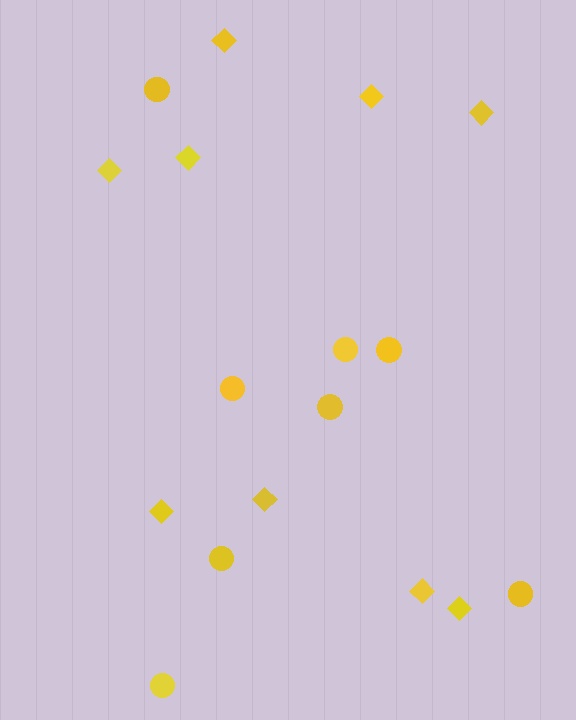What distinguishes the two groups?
There are 2 groups: one group of circles (8) and one group of diamonds (9).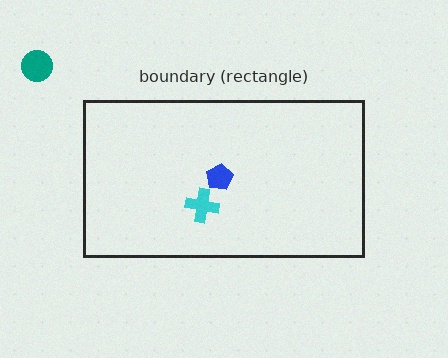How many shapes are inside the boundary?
2 inside, 1 outside.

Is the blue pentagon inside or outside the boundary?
Inside.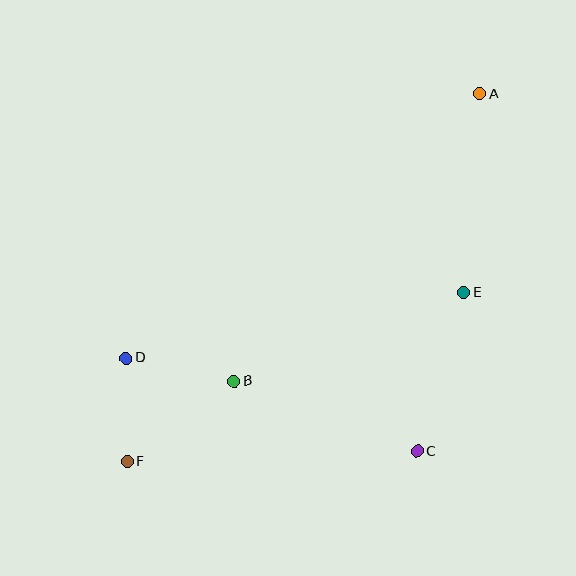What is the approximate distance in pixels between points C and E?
The distance between C and E is approximately 166 pixels.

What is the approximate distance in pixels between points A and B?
The distance between A and B is approximately 378 pixels.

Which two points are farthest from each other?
Points A and F are farthest from each other.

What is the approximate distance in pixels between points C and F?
The distance between C and F is approximately 290 pixels.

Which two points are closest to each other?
Points D and F are closest to each other.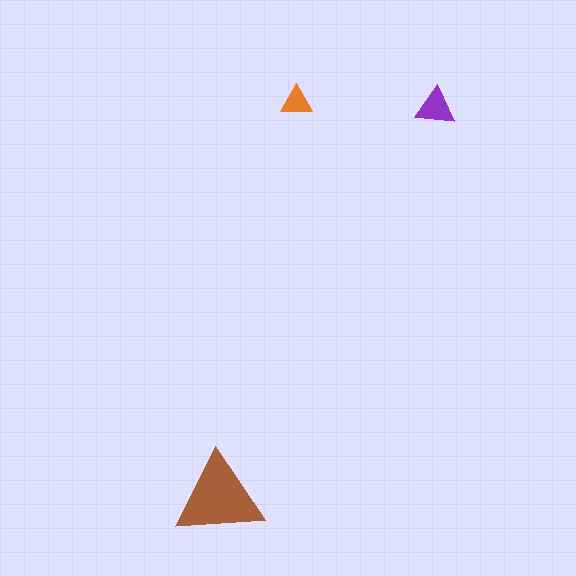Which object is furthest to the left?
The brown triangle is leftmost.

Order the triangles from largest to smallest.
the brown one, the purple one, the orange one.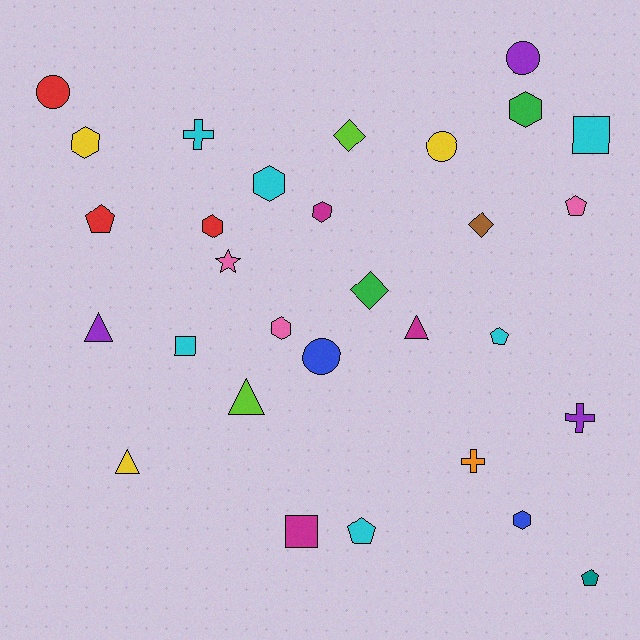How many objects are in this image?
There are 30 objects.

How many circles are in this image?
There are 4 circles.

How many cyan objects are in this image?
There are 6 cyan objects.